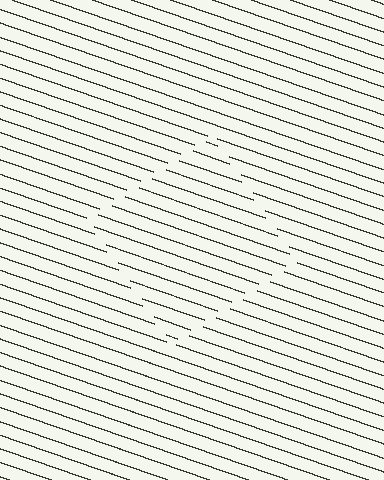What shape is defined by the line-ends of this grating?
An illusory square. The interior of the shape contains the same grating, shifted by half a period — the contour is defined by the phase discontinuity where line-ends from the inner and outer gratings abut.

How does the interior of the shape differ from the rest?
The interior of the shape contains the same grating, shifted by half a period — the contour is defined by the phase discontinuity where line-ends from the inner and outer gratings abut.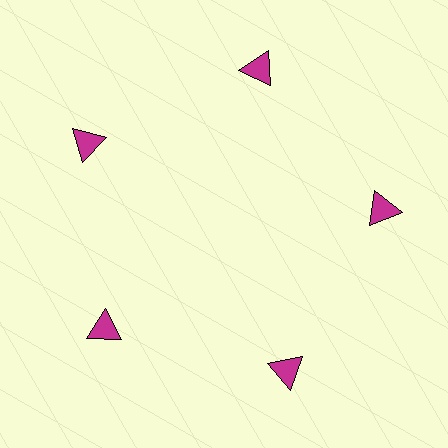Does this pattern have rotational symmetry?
Yes, this pattern has 5-fold rotational symmetry. It looks the same after rotating 72 degrees around the center.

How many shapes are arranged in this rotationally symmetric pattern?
There are 5 shapes, arranged in 5 groups of 1.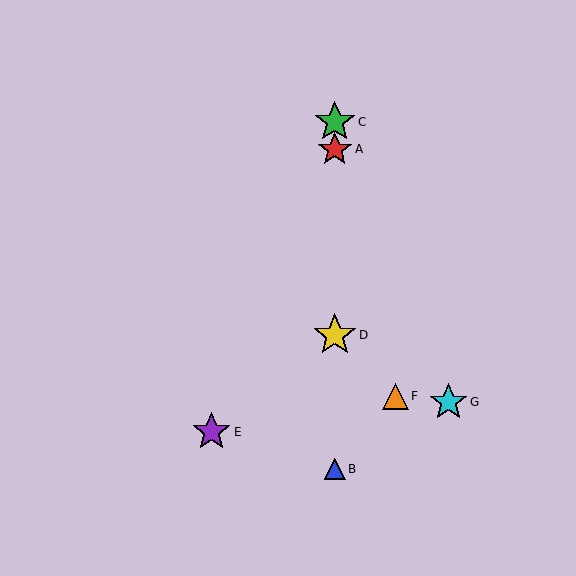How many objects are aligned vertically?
4 objects (A, B, C, D) are aligned vertically.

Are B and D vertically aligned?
Yes, both are at x≈335.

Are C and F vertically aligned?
No, C is at x≈335 and F is at x≈395.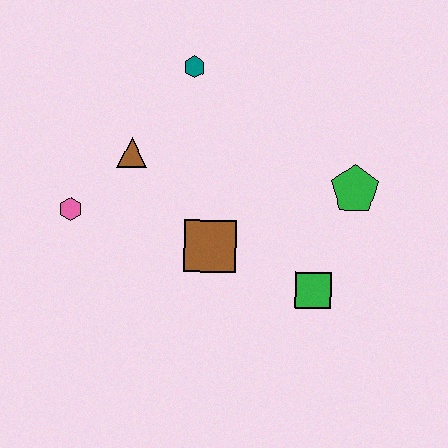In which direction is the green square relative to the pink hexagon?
The green square is to the right of the pink hexagon.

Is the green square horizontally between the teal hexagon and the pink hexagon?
No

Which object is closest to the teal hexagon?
The brown triangle is closest to the teal hexagon.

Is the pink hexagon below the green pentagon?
Yes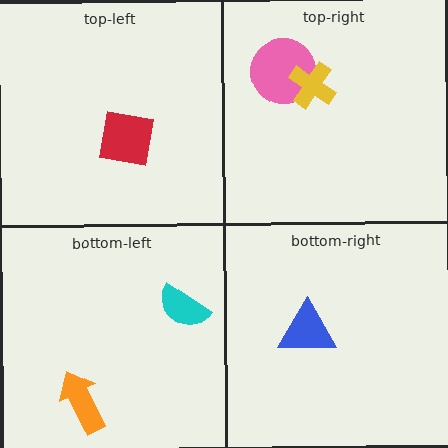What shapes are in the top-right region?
The pink circle, the yellow cross.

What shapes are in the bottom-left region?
The cyan semicircle, the orange arrow.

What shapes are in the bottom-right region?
The blue triangle.